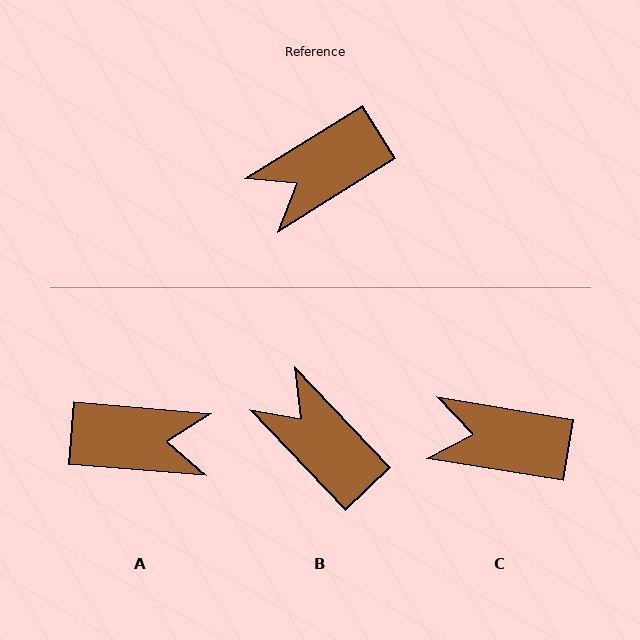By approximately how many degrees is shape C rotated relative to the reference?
Approximately 41 degrees clockwise.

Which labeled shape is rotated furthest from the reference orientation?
A, about 144 degrees away.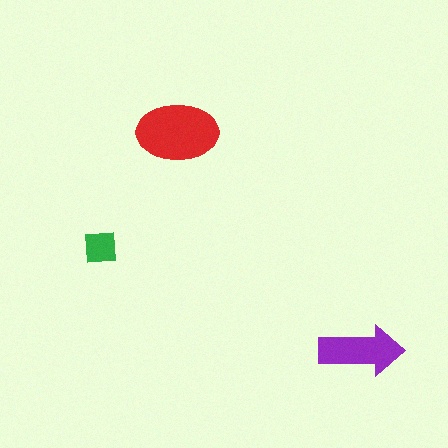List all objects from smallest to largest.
The green square, the purple arrow, the red ellipse.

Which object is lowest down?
The purple arrow is bottommost.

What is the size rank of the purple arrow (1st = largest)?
2nd.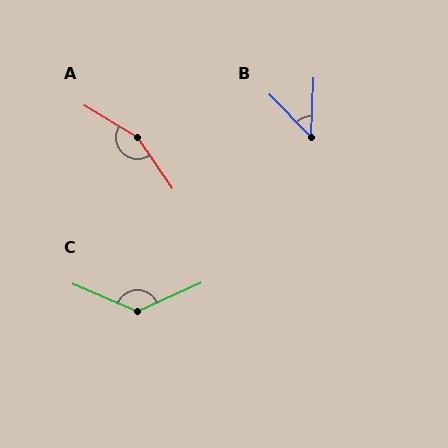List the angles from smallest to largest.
B (47°), C (133°), A (155°).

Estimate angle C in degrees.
Approximately 133 degrees.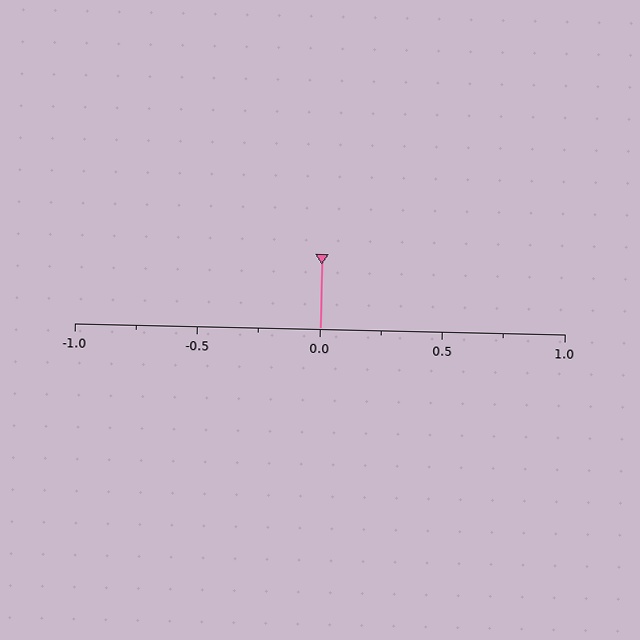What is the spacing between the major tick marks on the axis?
The major ticks are spaced 0.5 apart.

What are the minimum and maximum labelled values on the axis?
The axis runs from -1.0 to 1.0.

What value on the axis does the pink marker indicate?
The marker indicates approximately 0.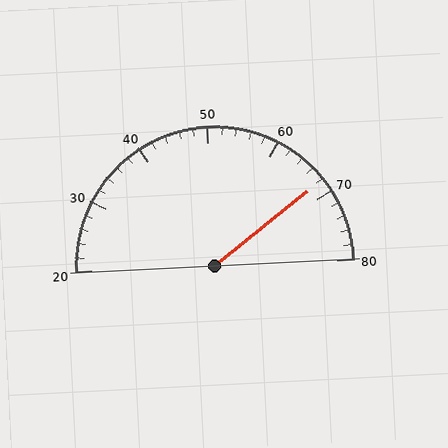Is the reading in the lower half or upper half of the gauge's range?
The reading is in the upper half of the range (20 to 80).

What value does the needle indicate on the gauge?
The needle indicates approximately 68.